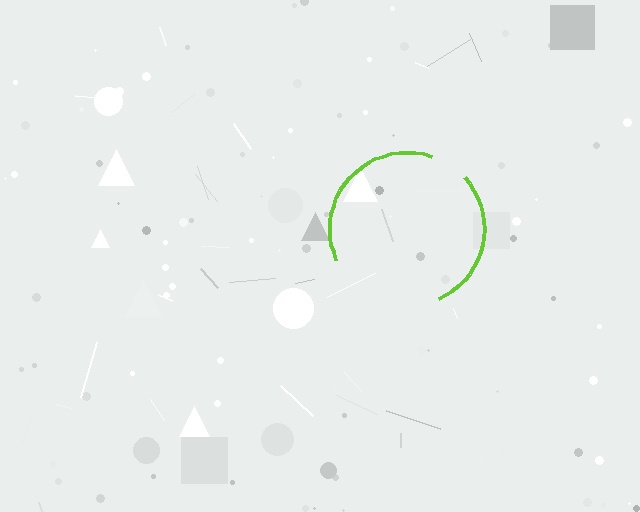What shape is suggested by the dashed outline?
The dashed outline suggests a circle.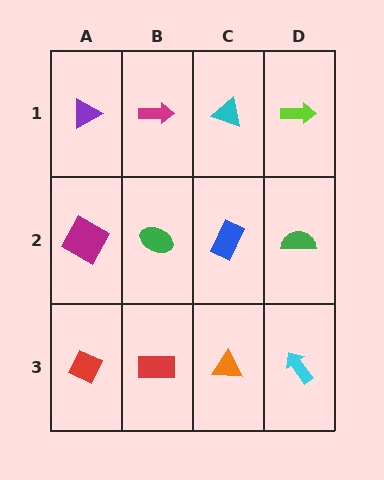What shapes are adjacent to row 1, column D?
A green semicircle (row 2, column D), a cyan triangle (row 1, column C).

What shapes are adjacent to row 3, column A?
A magenta square (row 2, column A), a red rectangle (row 3, column B).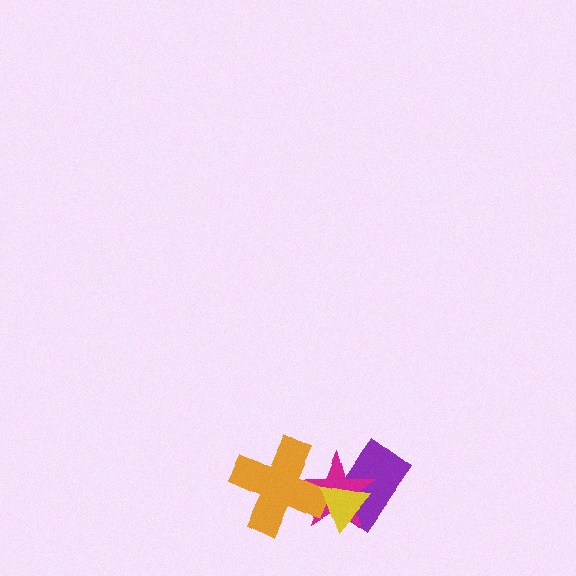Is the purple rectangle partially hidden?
Yes, it is partially covered by another shape.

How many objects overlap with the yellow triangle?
3 objects overlap with the yellow triangle.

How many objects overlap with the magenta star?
3 objects overlap with the magenta star.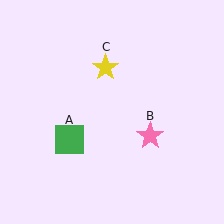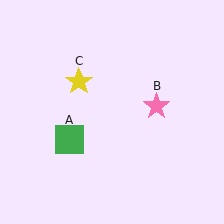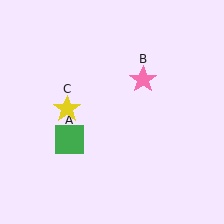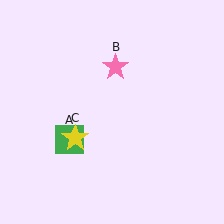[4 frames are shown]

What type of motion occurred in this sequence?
The pink star (object B), yellow star (object C) rotated counterclockwise around the center of the scene.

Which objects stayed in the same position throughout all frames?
Green square (object A) remained stationary.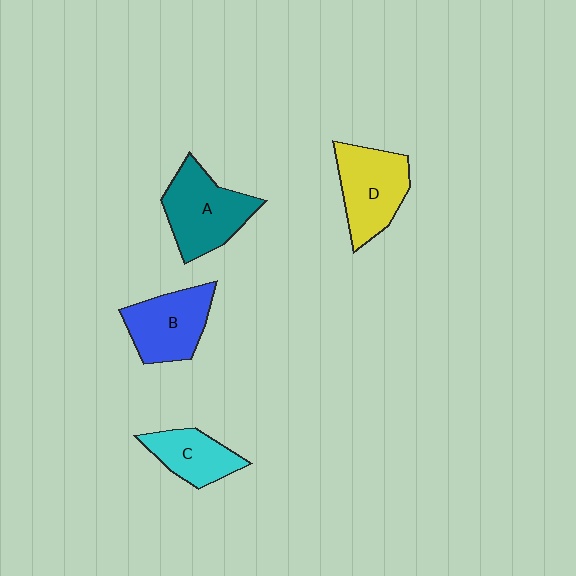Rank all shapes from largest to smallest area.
From largest to smallest: A (teal), D (yellow), B (blue), C (cyan).